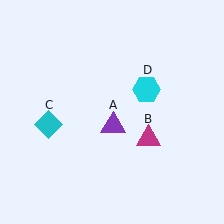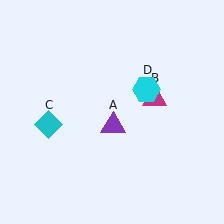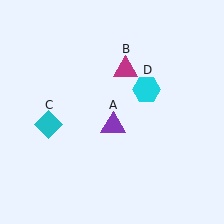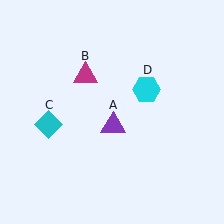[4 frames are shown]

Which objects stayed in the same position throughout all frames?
Purple triangle (object A) and cyan diamond (object C) and cyan hexagon (object D) remained stationary.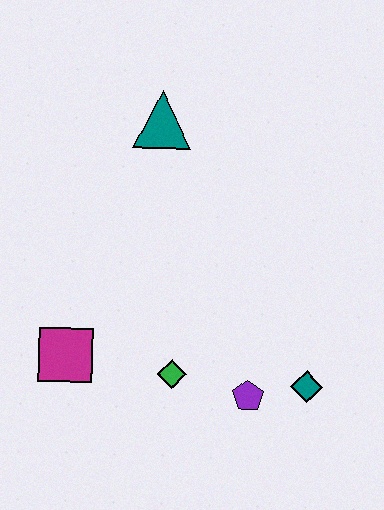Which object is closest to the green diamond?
The purple pentagon is closest to the green diamond.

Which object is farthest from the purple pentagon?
The teal triangle is farthest from the purple pentagon.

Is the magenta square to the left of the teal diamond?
Yes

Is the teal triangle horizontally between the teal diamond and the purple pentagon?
No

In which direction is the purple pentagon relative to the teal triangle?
The purple pentagon is below the teal triangle.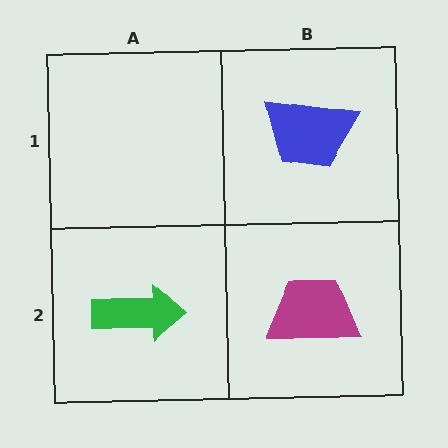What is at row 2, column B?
A magenta trapezoid.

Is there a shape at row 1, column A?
No, that cell is empty.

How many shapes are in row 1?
1 shape.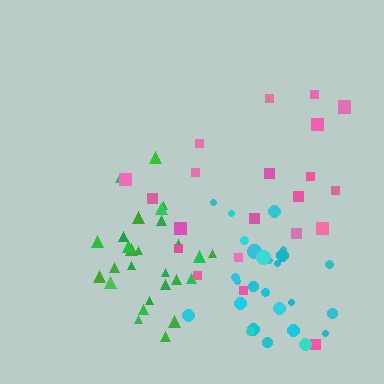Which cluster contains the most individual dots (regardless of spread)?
Green (27).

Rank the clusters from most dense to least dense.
green, cyan, pink.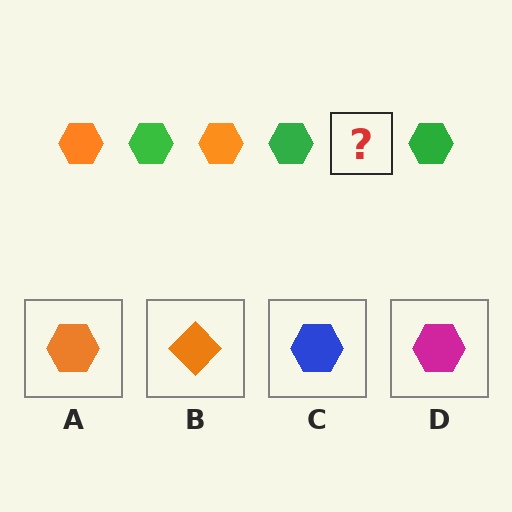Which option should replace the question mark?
Option A.